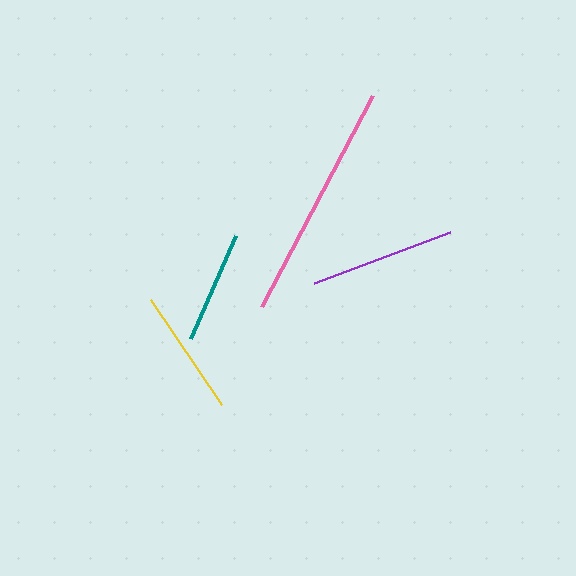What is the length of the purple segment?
The purple segment is approximately 145 pixels long.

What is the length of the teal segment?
The teal segment is approximately 112 pixels long.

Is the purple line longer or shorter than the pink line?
The pink line is longer than the purple line.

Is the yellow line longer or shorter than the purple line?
The purple line is longer than the yellow line.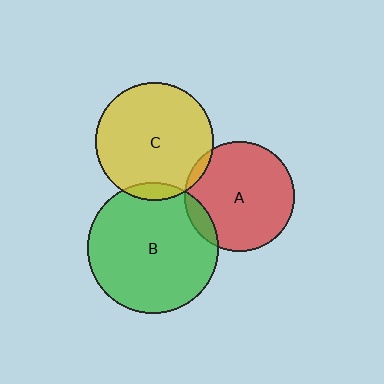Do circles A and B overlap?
Yes.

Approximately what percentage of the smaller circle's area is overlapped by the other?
Approximately 10%.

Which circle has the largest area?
Circle B (green).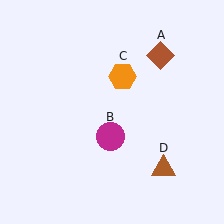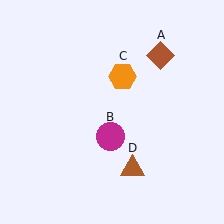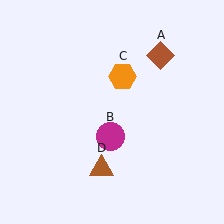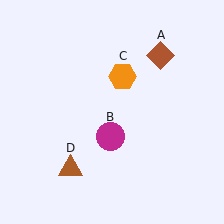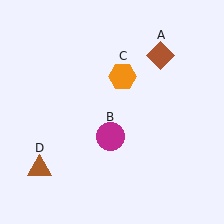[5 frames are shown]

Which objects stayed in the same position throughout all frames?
Brown diamond (object A) and magenta circle (object B) and orange hexagon (object C) remained stationary.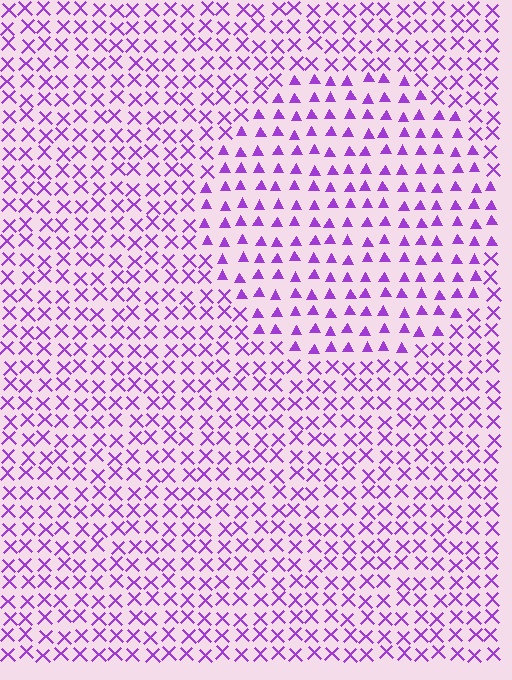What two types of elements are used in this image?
The image uses triangles inside the circle region and X marks outside it.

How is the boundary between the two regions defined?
The boundary is defined by a change in element shape: triangles inside vs. X marks outside. All elements share the same color and spacing.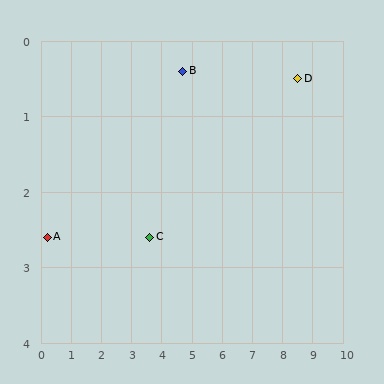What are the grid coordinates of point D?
Point D is at approximately (8.5, 0.5).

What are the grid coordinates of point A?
Point A is at approximately (0.2, 2.6).